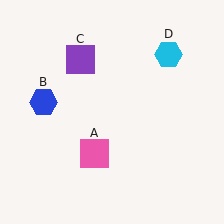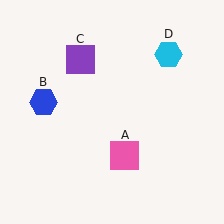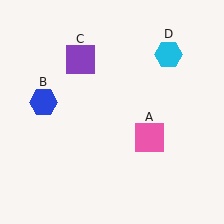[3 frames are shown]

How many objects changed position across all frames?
1 object changed position: pink square (object A).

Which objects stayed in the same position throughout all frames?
Blue hexagon (object B) and purple square (object C) and cyan hexagon (object D) remained stationary.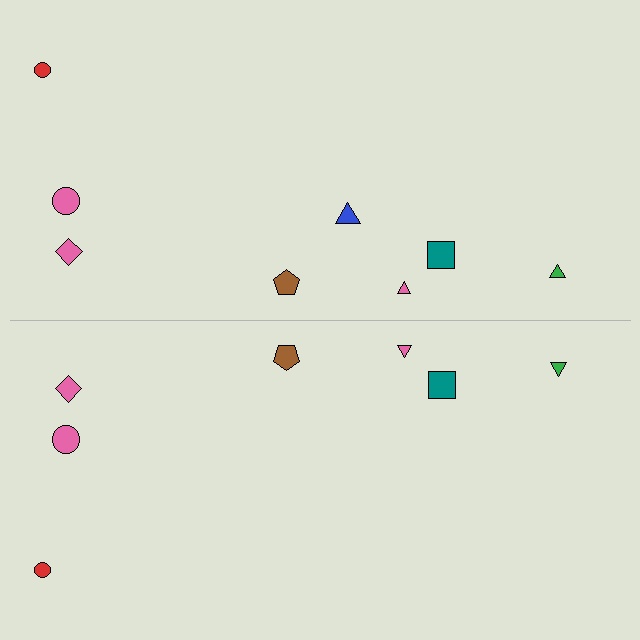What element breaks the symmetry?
A blue triangle is missing from the bottom side.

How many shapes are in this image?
There are 15 shapes in this image.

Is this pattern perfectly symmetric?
No, the pattern is not perfectly symmetric. A blue triangle is missing from the bottom side.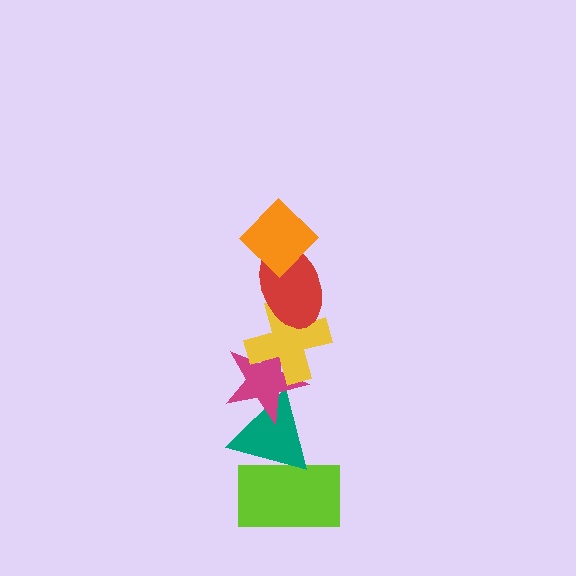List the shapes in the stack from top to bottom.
From top to bottom: the orange diamond, the red ellipse, the yellow cross, the magenta star, the teal triangle, the lime rectangle.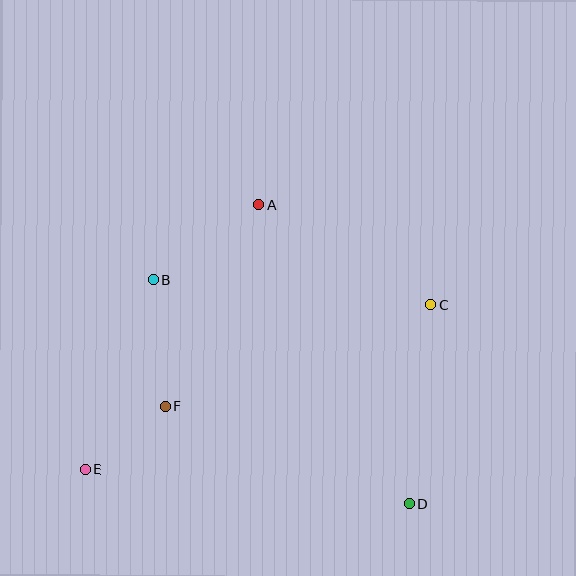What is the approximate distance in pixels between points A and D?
The distance between A and D is approximately 335 pixels.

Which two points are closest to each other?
Points E and F are closest to each other.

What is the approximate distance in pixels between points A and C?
The distance between A and C is approximately 199 pixels.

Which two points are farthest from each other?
Points C and E are farthest from each other.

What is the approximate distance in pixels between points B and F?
The distance between B and F is approximately 127 pixels.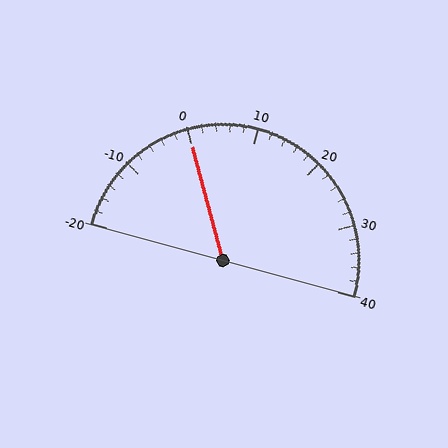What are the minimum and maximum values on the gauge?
The gauge ranges from -20 to 40.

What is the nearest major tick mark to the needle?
The nearest major tick mark is 0.